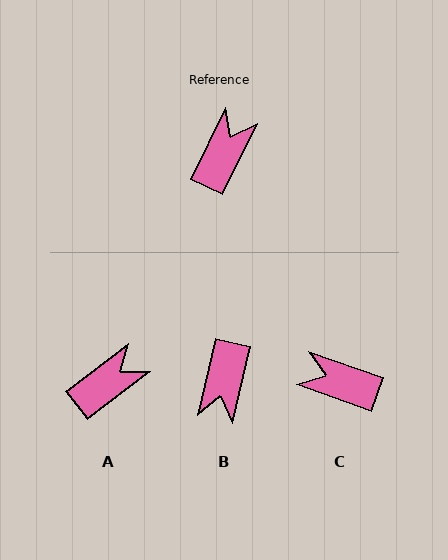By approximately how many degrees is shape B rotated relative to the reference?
Approximately 168 degrees clockwise.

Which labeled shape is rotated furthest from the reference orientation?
B, about 168 degrees away.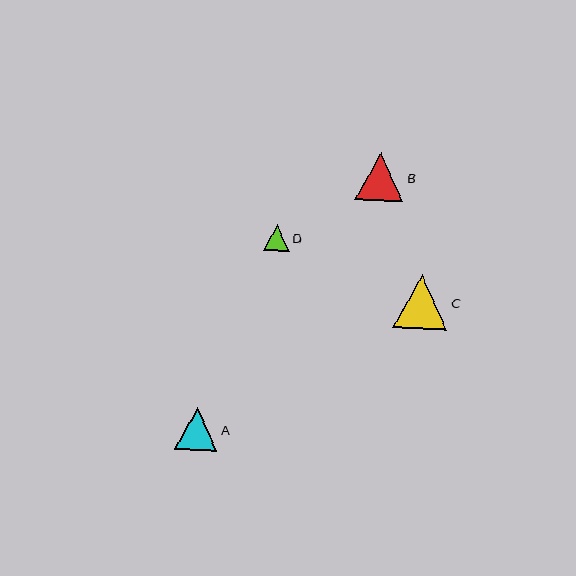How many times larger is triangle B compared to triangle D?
Triangle B is approximately 1.9 times the size of triangle D.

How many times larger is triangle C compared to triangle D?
Triangle C is approximately 2.2 times the size of triangle D.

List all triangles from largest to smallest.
From largest to smallest: C, B, A, D.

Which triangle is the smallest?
Triangle D is the smallest with a size of approximately 25 pixels.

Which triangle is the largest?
Triangle C is the largest with a size of approximately 55 pixels.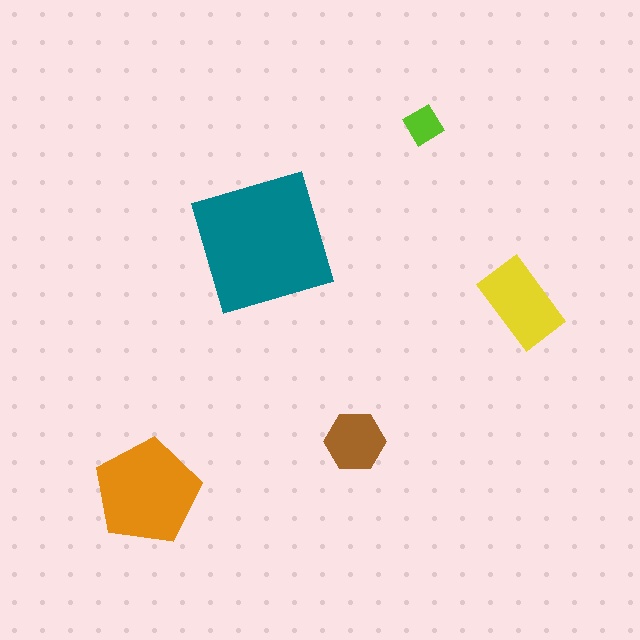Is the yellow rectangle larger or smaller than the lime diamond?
Larger.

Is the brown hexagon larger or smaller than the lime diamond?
Larger.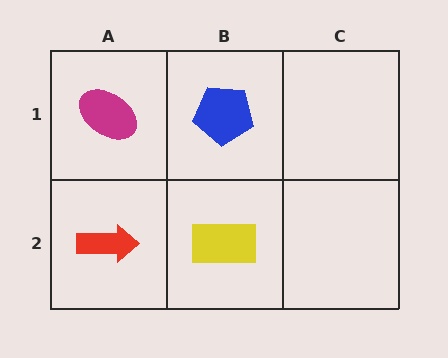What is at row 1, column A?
A magenta ellipse.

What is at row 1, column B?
A blue pentagon.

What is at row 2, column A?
A red arrow.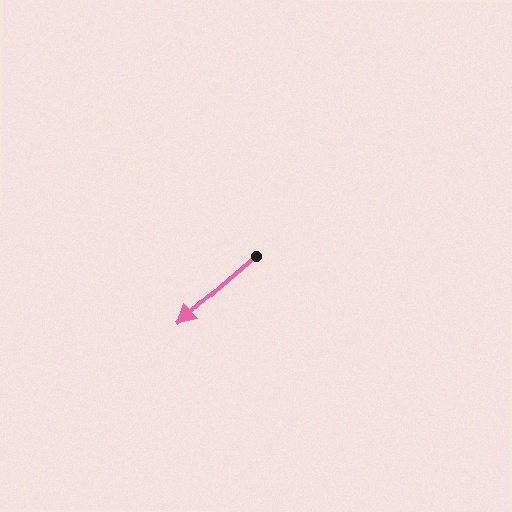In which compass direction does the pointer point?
Southwest.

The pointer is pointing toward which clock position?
Roughly 8 o'clock.